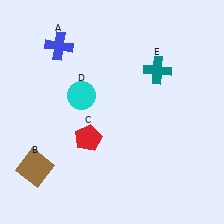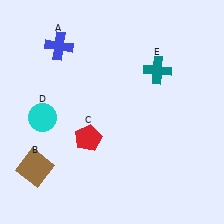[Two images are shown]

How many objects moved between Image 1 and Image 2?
1 object moved between the two images.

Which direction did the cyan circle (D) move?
The cyan circle (D) moved left.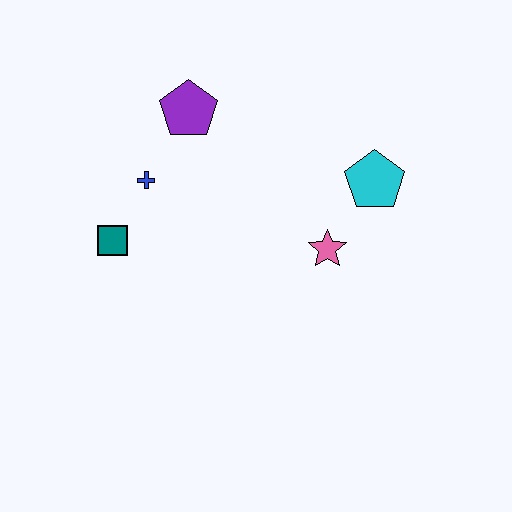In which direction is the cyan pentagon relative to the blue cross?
The cyan pentagon is to the right of the blue cross.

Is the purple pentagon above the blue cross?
Yes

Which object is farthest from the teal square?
The cyan pentagon is farthest from the teal square.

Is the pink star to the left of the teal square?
No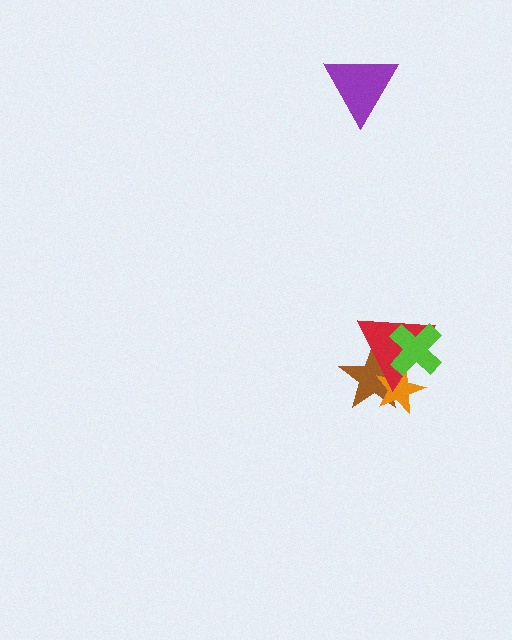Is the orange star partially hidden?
Yes, it is partially covered by another shape.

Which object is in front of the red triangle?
The lime cross is in front of the red triangle.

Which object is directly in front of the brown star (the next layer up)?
The orange star is directly in front of the brown star.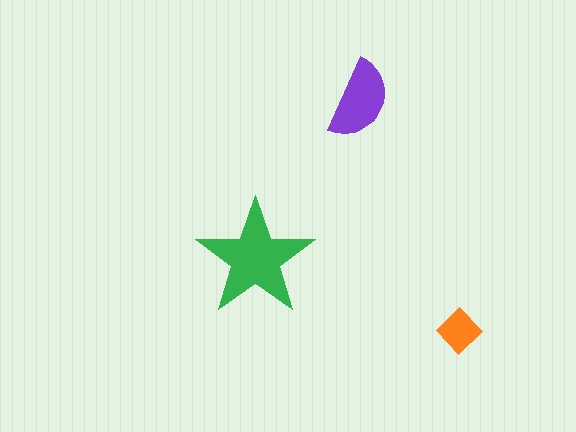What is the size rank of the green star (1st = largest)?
1st.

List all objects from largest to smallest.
The green star, the purple semicircle, the orange diamond.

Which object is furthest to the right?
The orange diamond is rightmost.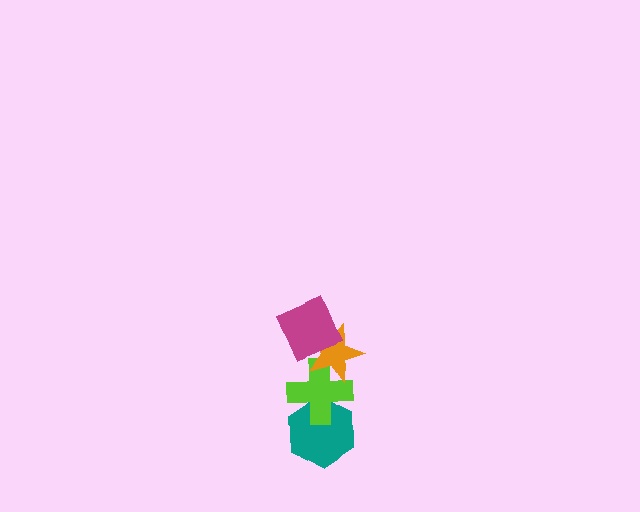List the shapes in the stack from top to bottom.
From top to bottom: the magenta square, the orange star, the lime cross, the teal hexagon.